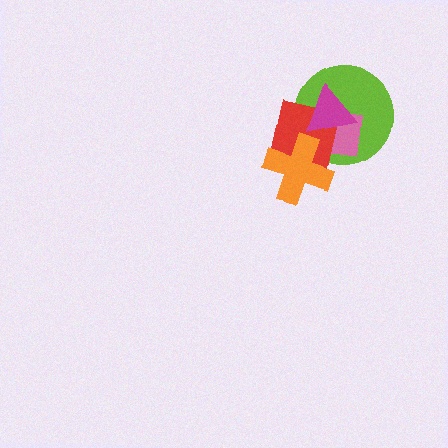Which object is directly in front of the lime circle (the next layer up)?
The pink square is directly in front of the lime circle.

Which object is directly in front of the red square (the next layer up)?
The magenta triangle is directly in front of the red square.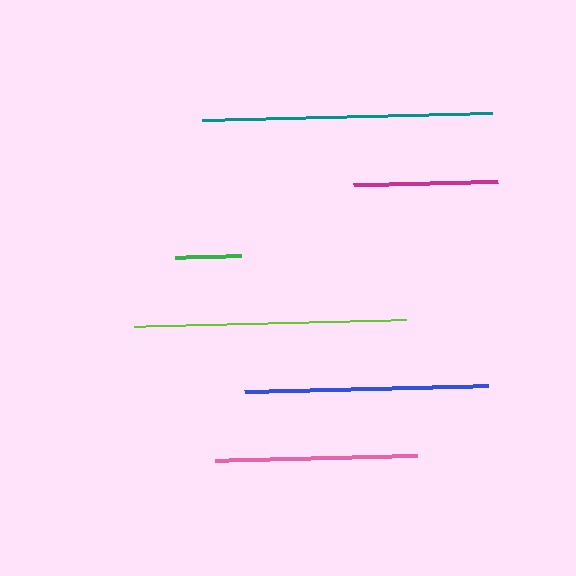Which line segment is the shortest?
The green line is the shortest at approximately 66 pixels.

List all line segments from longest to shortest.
From longest to shortest: teal, lime, blue, pink, magenta, green.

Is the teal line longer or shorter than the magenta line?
The teal line is longer than the magenta line.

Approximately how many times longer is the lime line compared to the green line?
The lime line is approximately 4.1 times the length of the green line.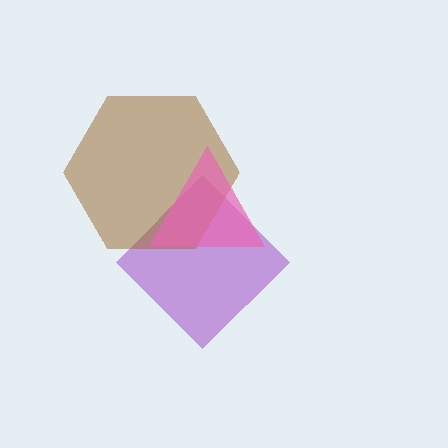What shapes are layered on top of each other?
The layered shapes are: a purple diamond, a brown hexagon, a pink triangle.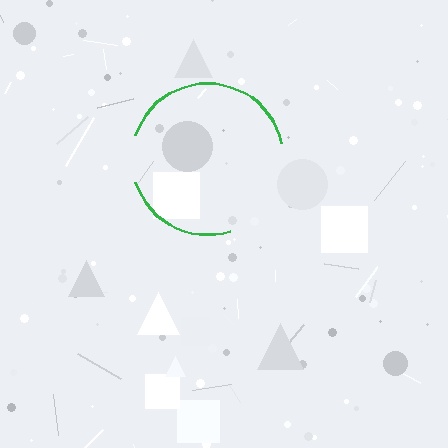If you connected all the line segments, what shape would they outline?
They would outline a circle.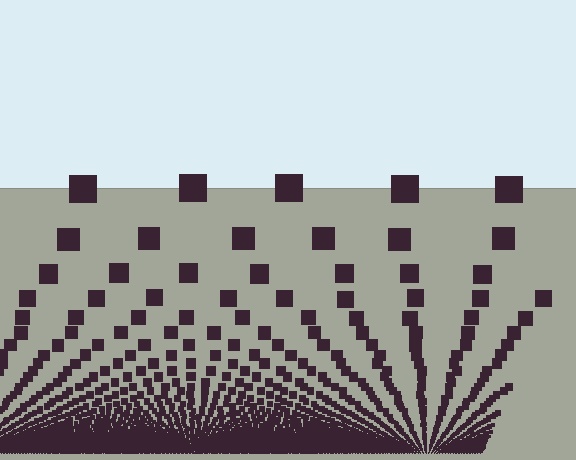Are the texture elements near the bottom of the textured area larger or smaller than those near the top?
Smaller. The gradient is inverted — elements near the bottom are smaller and denser.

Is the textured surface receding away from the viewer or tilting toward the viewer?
The surface appears to tilt toward the viewer. Texture elements get larger and sparser toward the top.